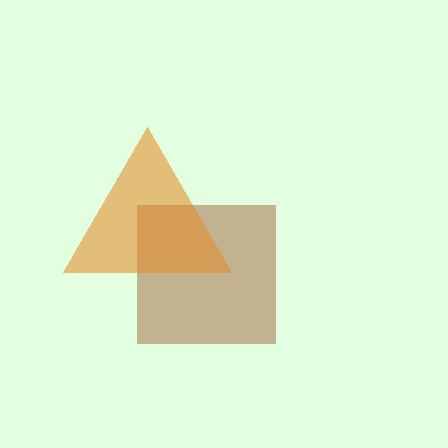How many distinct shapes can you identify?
There are 2 distinct shapes: a brown square, an orange triangle.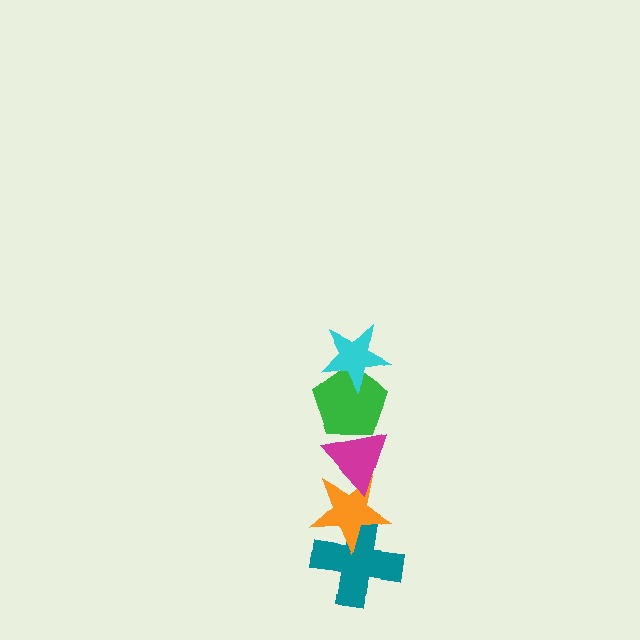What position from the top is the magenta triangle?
The magenta triangle is 3rd from the top.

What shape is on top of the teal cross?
The orange star is on top of the teal cross.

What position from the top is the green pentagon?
The green pentagon is 2nd from the top.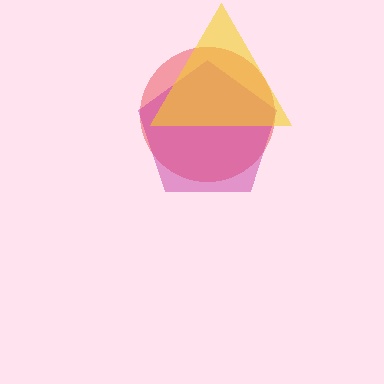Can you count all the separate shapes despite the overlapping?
Yes, there are 3 separate shapes.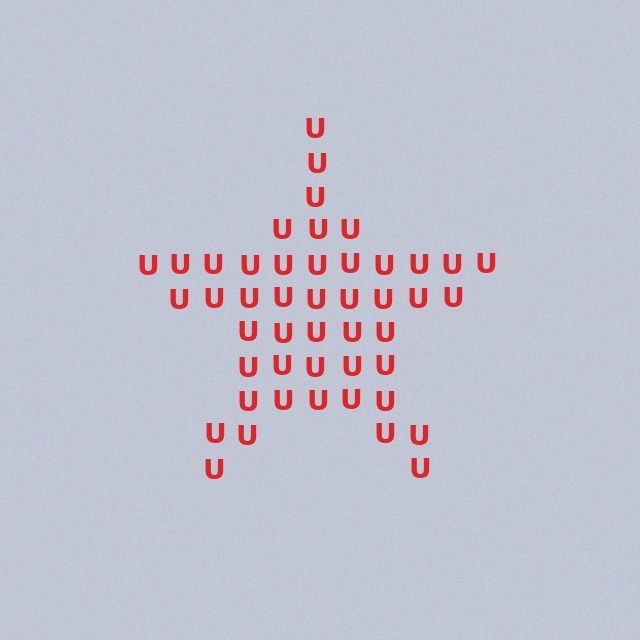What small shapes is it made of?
It is made of small letter U's.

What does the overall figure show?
The overall figure shows a star.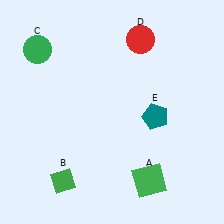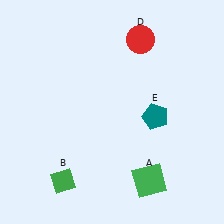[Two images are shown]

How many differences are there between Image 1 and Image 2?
There is 1 difference between the two images.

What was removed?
The green circle (C) was removed in Image 2.